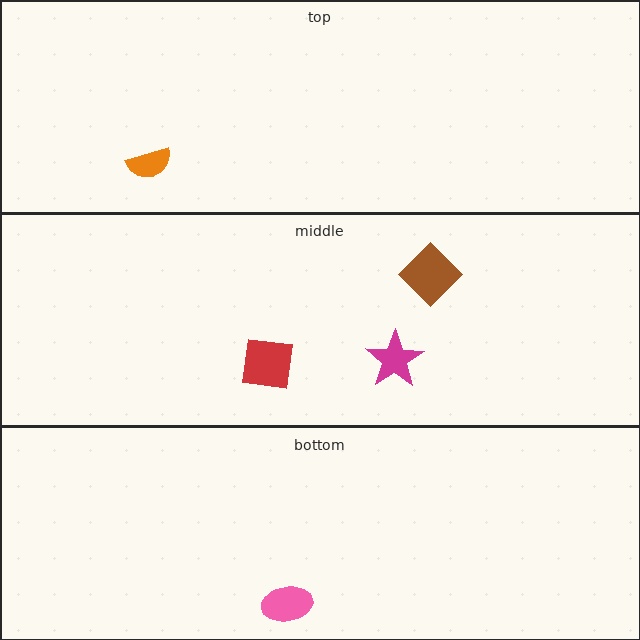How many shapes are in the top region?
1.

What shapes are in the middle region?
The magenta star, the red square, the brown diamond.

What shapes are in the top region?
The orange semicircle.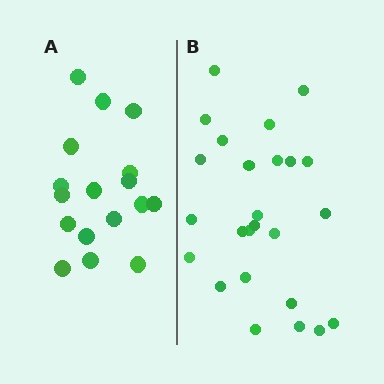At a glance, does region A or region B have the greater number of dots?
Region B (the right region) has more dots.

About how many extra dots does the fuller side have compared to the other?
Region B has roughly 8 or so more dots than region A.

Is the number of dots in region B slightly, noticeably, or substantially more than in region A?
Region B has substantially more. The ratio is roughly 1.5 to 1.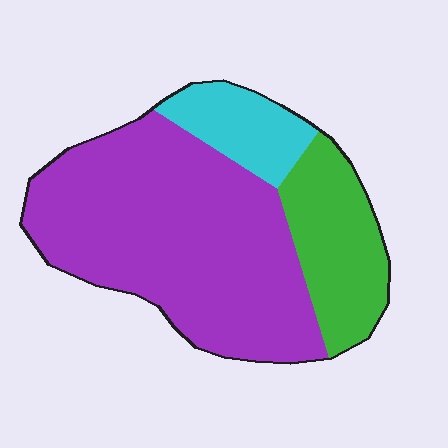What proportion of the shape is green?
Green takes up about one fifth (1/5) of the shape.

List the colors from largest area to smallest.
From largest to smallest: purple, green, cyan.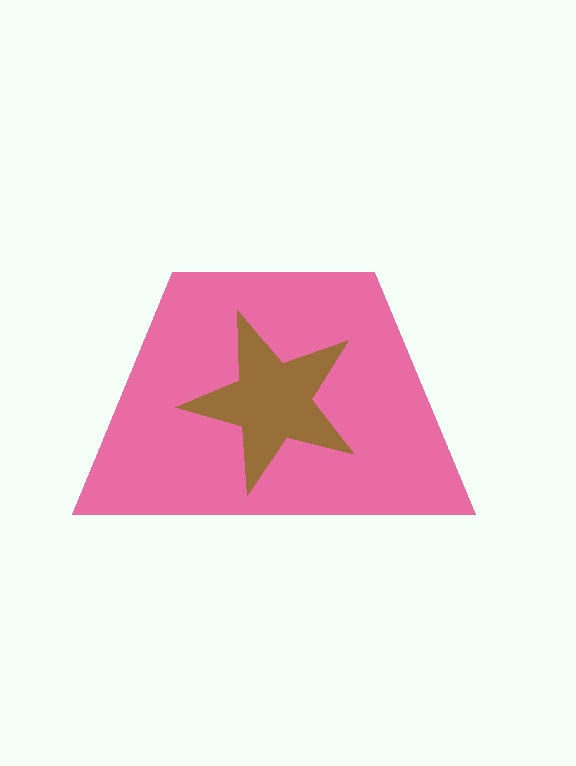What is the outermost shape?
The pink trapezoid.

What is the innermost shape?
The brown star.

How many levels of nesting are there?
2.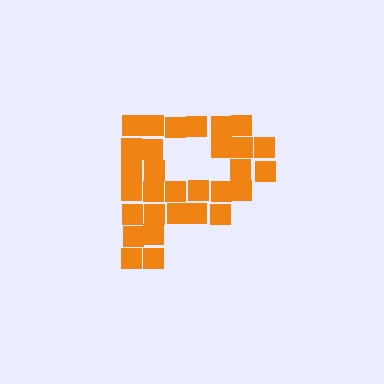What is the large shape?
The large shape is the letter P.